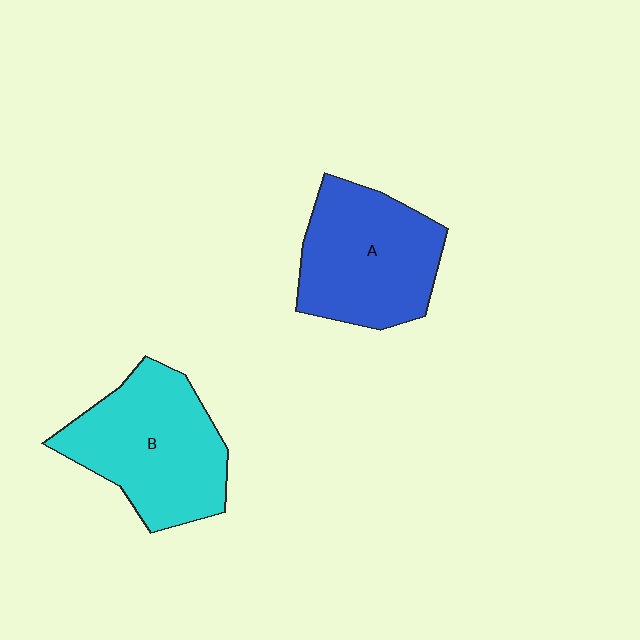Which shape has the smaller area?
Shape A (blue).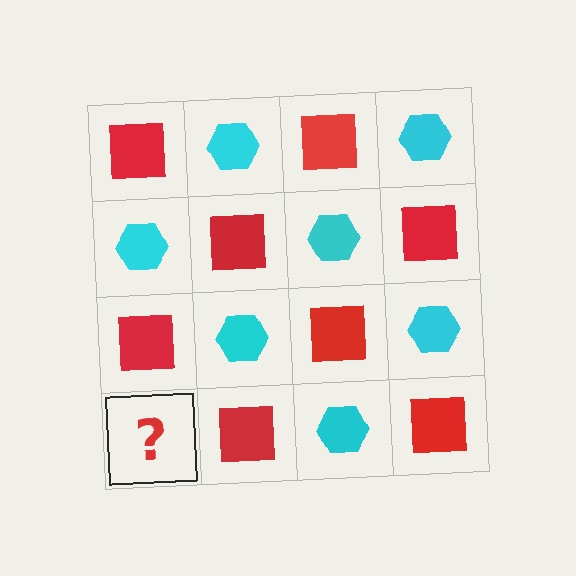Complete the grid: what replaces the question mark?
The question mark should be replaced with a cyan hexagon.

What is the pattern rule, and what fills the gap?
The rule is that it alternates red square and cyan hexagon in a checkerboard pattern. The gap should be filled with a cyan hexagon.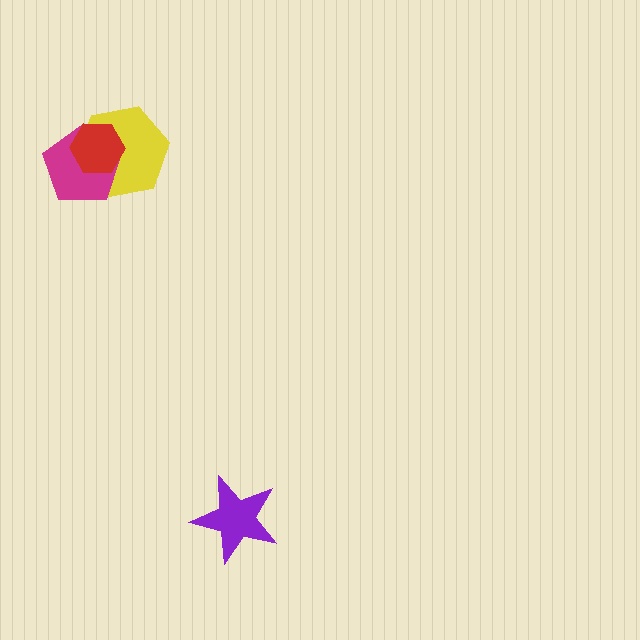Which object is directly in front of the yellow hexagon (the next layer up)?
The magenta pentagon is directly in front of the yellow hexagon.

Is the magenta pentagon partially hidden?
Yes, it is partially covered by another shape.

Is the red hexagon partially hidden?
No, no other shape covers it.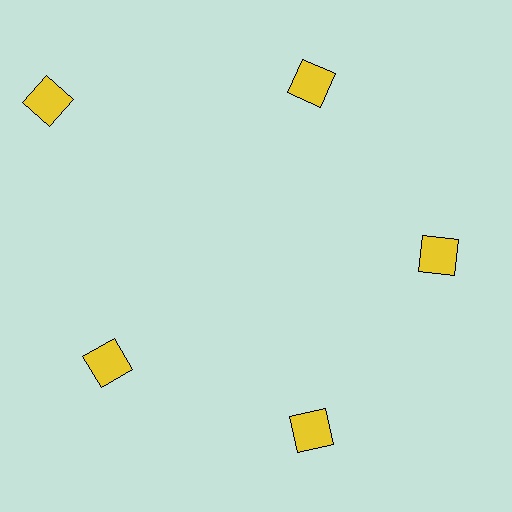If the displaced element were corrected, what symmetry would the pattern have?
It would have 5-fold rotational symmetry — the pattern would map onto itself every 72 degrees.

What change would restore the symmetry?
The symmetry would be restored by moving it inward, back onto the ring so that all 5 squares sit at equal angles and equal distance from the center.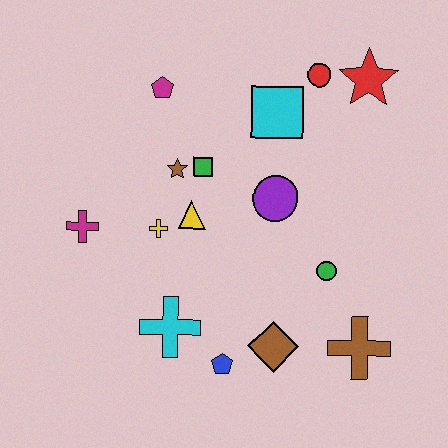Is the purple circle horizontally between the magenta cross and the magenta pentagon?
No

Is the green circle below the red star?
Yes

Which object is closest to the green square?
The brown star is closest to the green square.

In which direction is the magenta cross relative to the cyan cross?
The magenta cross is above the cyan cross.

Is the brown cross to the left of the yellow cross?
No